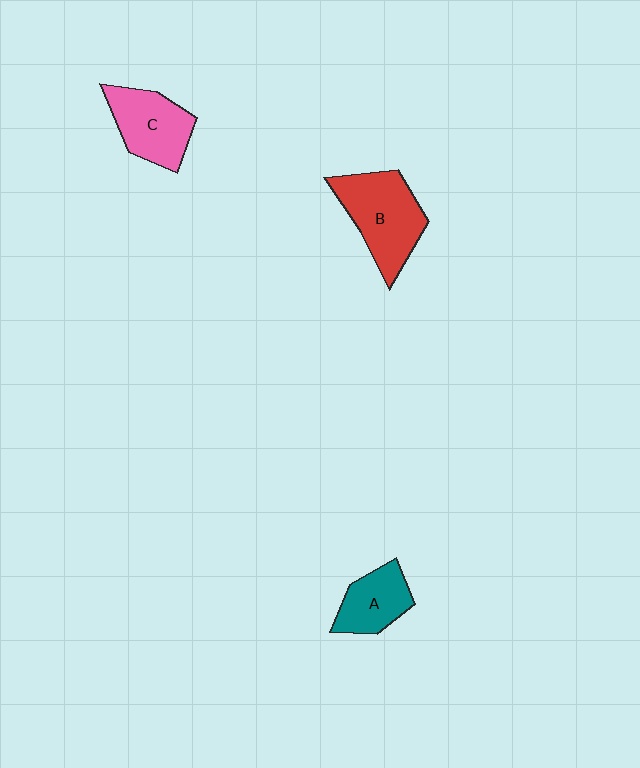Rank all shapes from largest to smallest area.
From largest to smallest: B (red), C (pink), A (teal).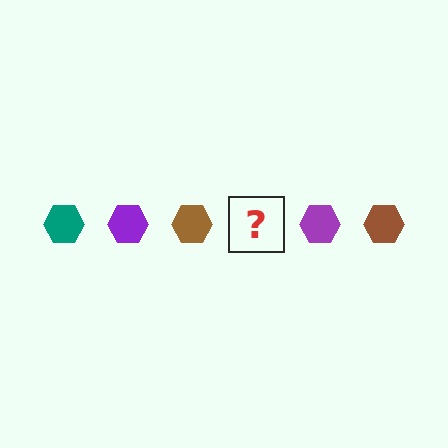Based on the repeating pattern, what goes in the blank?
The blank should be a teal hexagon.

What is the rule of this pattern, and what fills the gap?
The rule is that the pattern cycles through teal, purple, brown hexagons. The gap should be filled with a teal hexagon.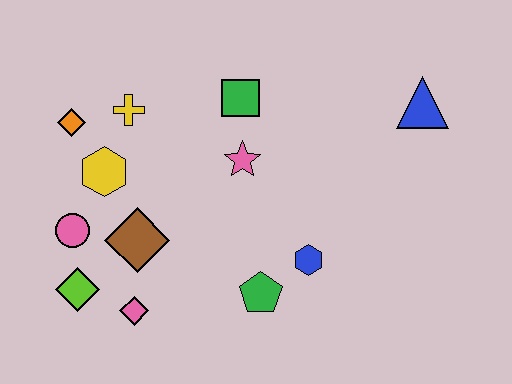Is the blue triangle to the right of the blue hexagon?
Yes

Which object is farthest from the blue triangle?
The lime diamond is farthest from the blue triangle.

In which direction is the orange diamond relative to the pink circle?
The orange diamond is above the pink circle.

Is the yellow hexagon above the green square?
No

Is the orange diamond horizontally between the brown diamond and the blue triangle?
No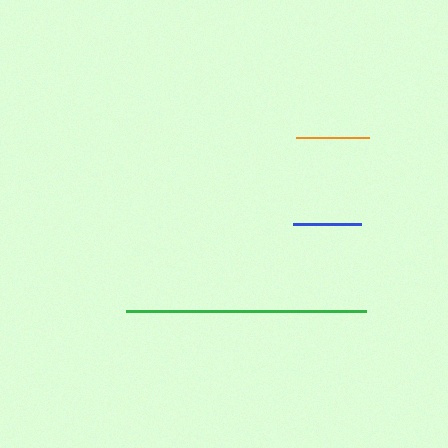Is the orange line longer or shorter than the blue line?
The orange line is longer than the blue line.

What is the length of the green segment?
The green segment is approximately 240 pixels long.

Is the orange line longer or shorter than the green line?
The green line is longer than the orange line.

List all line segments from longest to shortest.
From longest to shortest: green, orange, blue.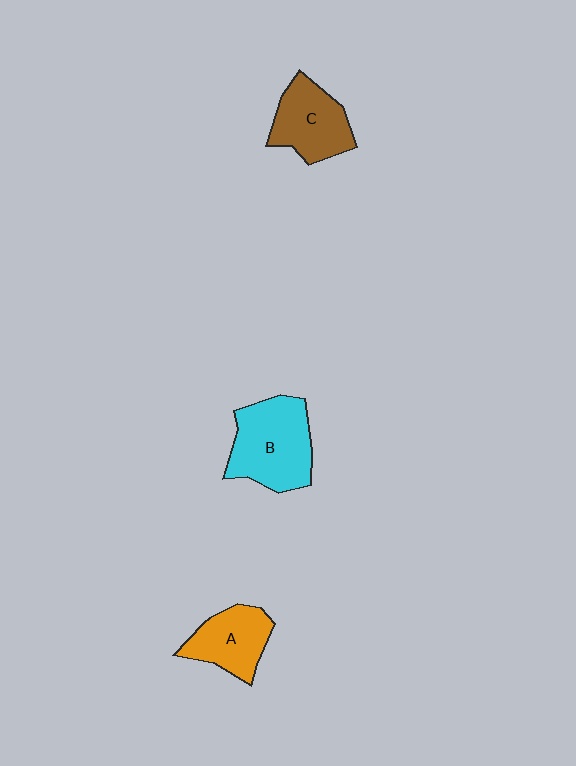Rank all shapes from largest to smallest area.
From largest to smallest: B (cyan), C (brown), A (orange).